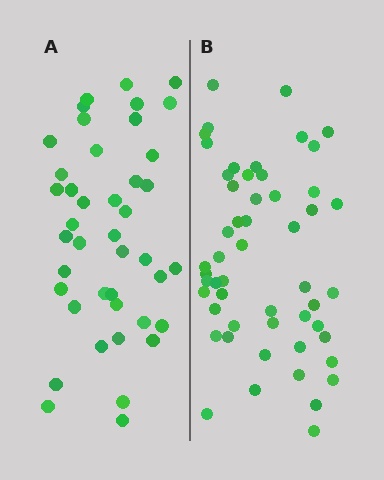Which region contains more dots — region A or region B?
Region B (the right region) has more dots.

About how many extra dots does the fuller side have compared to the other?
Region B has roughly 12 or so more dots than region A.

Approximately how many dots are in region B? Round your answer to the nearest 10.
About 50 dots. (The exact count is 53, which rounds to 50.)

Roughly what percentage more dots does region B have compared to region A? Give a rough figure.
About 25% more.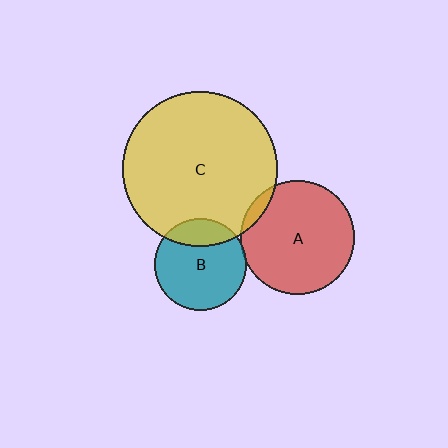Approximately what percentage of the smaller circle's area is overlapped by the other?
Approximately 5%.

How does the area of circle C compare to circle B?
Approximately 2.8 times.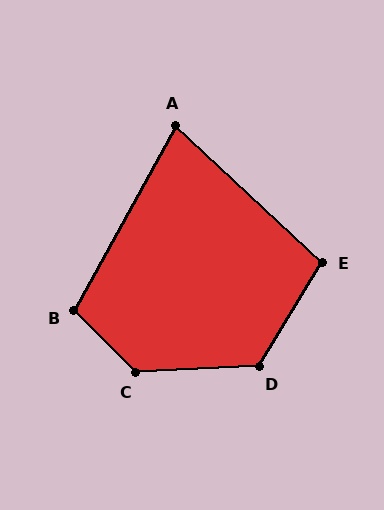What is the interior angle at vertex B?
Approximately 107 degrees (obtuse).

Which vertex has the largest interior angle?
C, at approximately 132 degrees.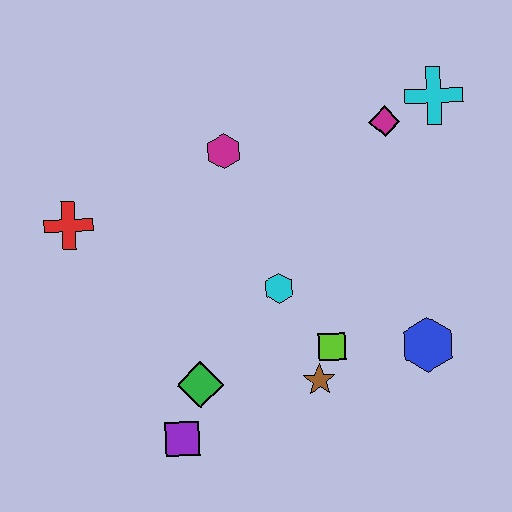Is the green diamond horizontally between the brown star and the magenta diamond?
No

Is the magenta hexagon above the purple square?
Yes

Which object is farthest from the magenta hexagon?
The purple square is farthest from the magenta hexagon.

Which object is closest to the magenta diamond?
The cyan cross is closest to the magenta diamond.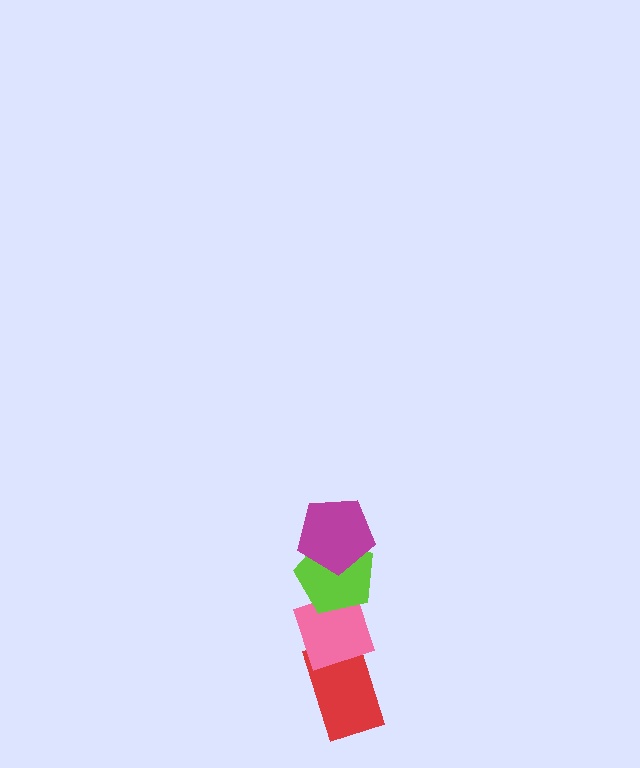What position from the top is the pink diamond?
The pink diamond is 3rd from the top.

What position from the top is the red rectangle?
The red rectangle is 4th from the top.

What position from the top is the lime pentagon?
The lime pentagon is 2nd from the top.